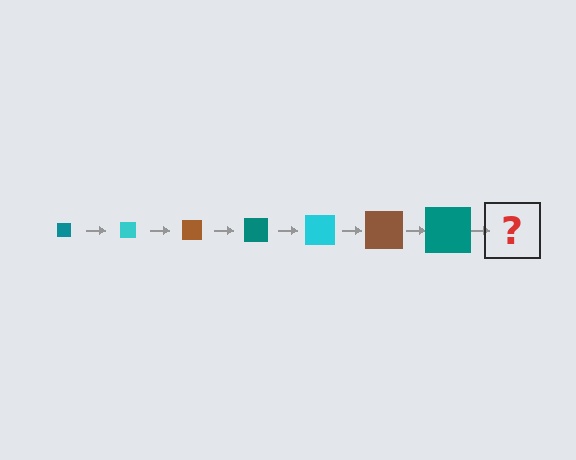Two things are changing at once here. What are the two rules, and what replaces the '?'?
The two rules are that the square grows larger each step and the color cycles through teal, cyan, and brown. The '?' should be a cyan square, larger than the previous one.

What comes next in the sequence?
The next element should be a cyan square, larger than the previous one.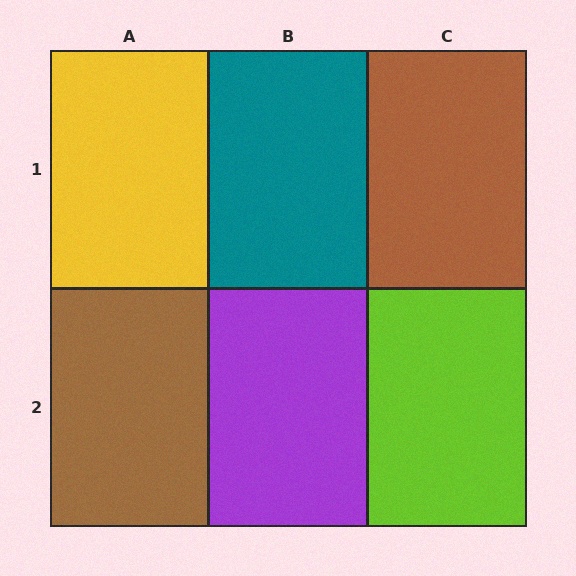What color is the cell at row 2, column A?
Brown.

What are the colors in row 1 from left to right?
Yellow, teal, brown.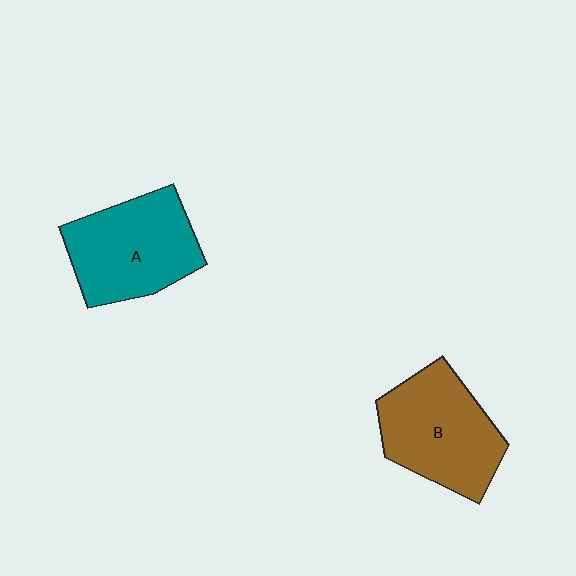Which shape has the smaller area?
Shape A (teal).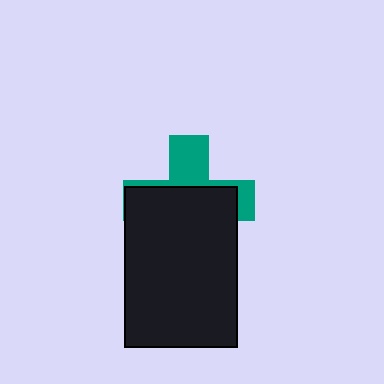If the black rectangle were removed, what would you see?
You would see the complete teal cross.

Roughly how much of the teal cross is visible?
A small part of it is visible (roughly 35%).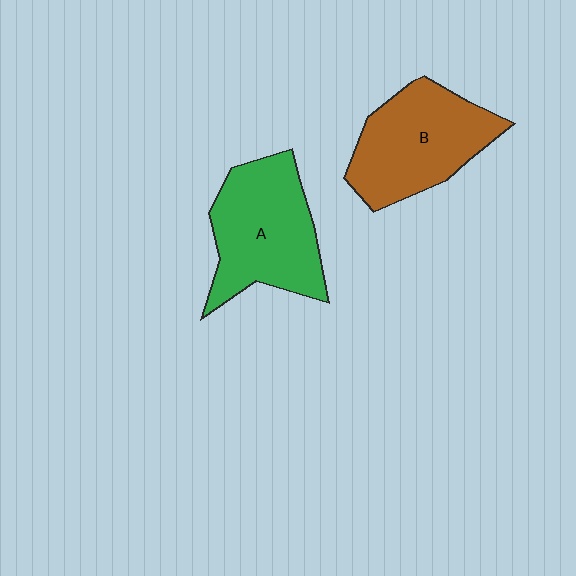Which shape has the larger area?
Shape A (green).